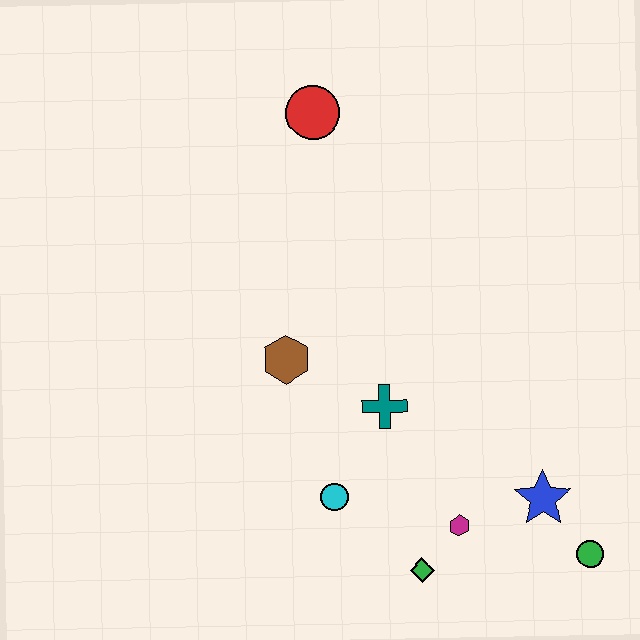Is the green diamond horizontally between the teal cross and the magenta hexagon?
Yes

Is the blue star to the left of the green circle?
Yes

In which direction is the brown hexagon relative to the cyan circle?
The brown hexagon is above the cyan circle.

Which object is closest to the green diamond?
The magenta hexagon is closest to the green diamond.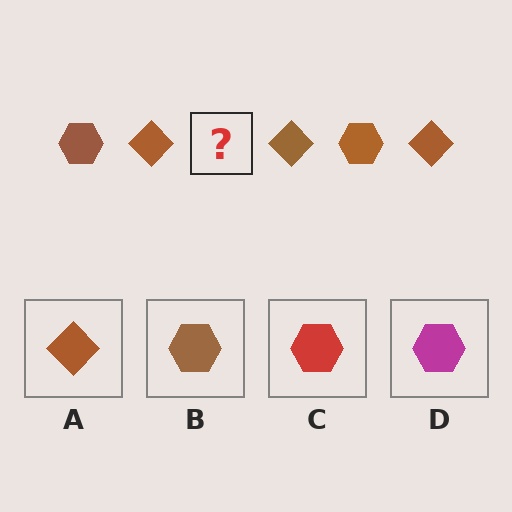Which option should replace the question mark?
Option B.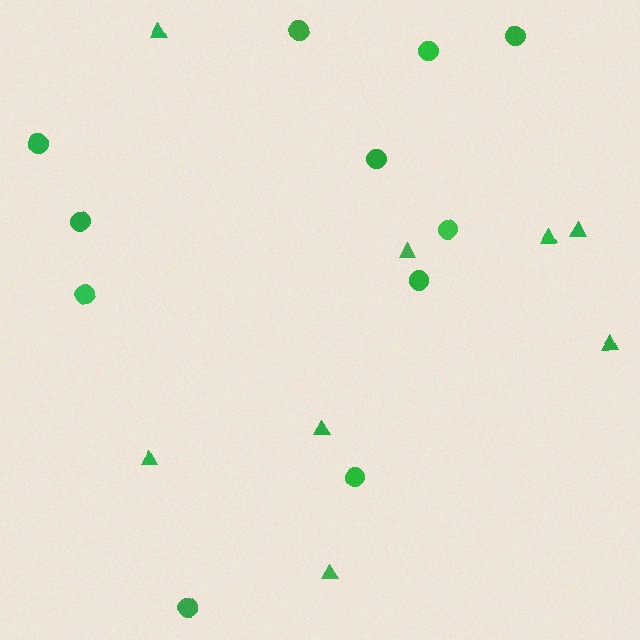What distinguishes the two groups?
There are 2 groups: one group of circles (11) and one group of triangles (8).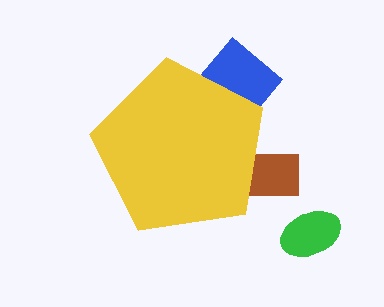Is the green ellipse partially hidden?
No, the green ellipse is fully visible.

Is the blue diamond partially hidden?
Yes, the blue diamond is partially hidden behind the yellow pentagon.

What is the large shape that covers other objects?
A yellow pentagon.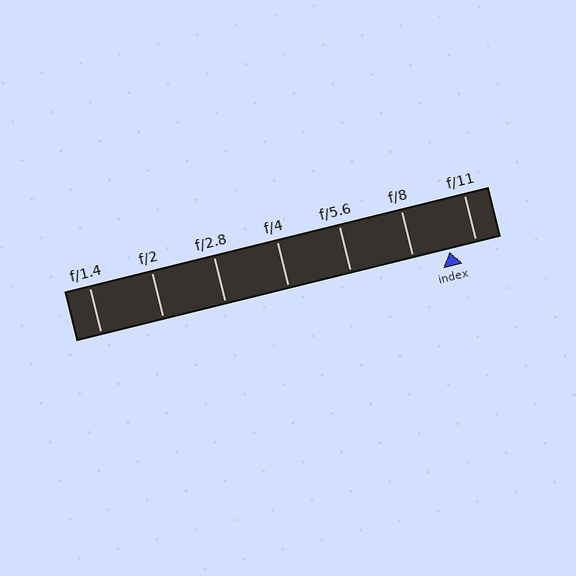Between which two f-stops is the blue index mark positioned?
The index mark is between f/8 and f/11.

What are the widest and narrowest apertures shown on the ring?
The widest aperture shown is f/1.4 and the narrowest is f/11.